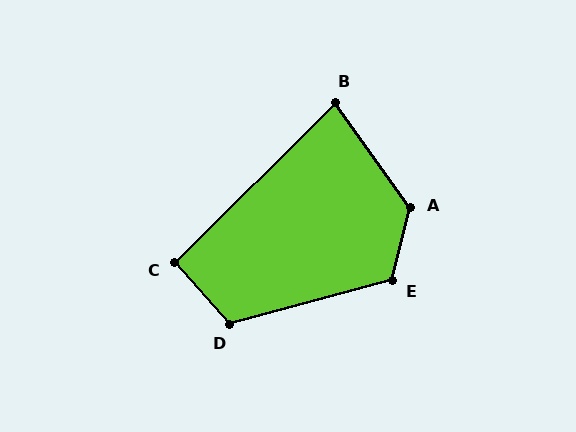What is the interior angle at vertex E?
Approximately 119 degrees (obtuse).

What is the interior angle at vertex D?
Approximately 117 degrees (obtuse).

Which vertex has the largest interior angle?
A, at approximately 130 degrees.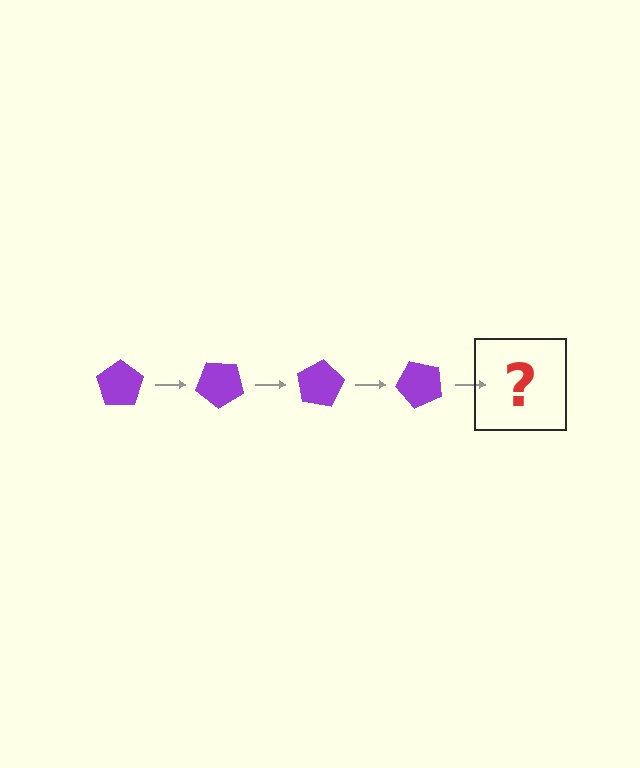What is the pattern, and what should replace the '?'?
The pattern is that the pentagon rotates 40 degrees each step. The '?' should be a purple pentagon rotated 160 degrees.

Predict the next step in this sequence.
The next step is a purple pentagon rotated 160 degrees.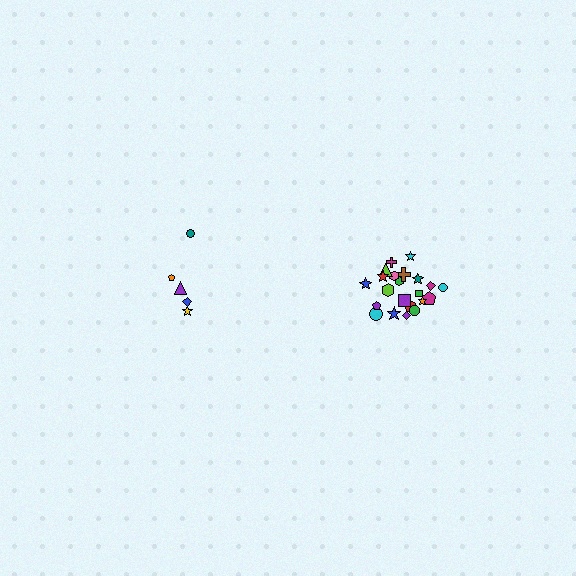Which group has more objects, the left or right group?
The right group.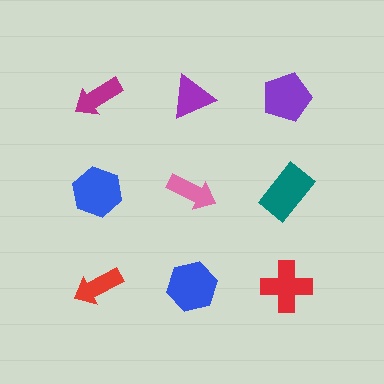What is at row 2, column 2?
A pink arrow.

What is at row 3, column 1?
A red arrow.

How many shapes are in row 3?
3 shapes.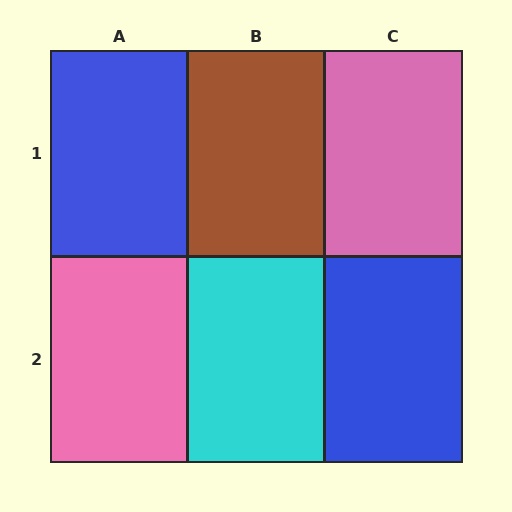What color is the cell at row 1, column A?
Blue.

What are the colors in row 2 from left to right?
Pink, cyan, blue.